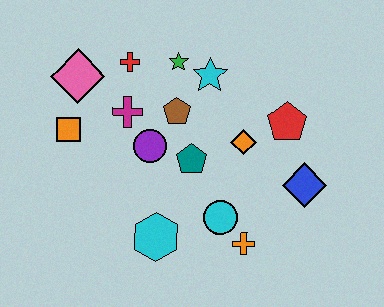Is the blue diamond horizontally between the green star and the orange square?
No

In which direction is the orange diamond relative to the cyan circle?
The orange diamond is above the cyan circle.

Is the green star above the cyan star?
Yes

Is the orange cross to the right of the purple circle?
Yes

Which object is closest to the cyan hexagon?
The cyan circle is closest to the cyan hexagon.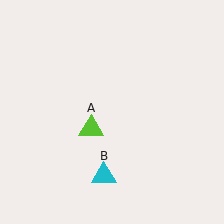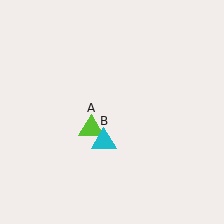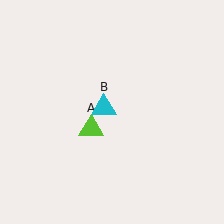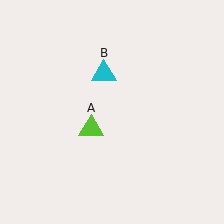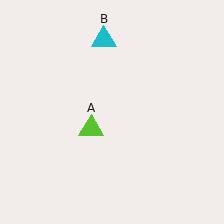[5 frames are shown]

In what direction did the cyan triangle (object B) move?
The cyan triangle (object B) moved up.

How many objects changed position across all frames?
1 object changed position: cyan triangle (object B).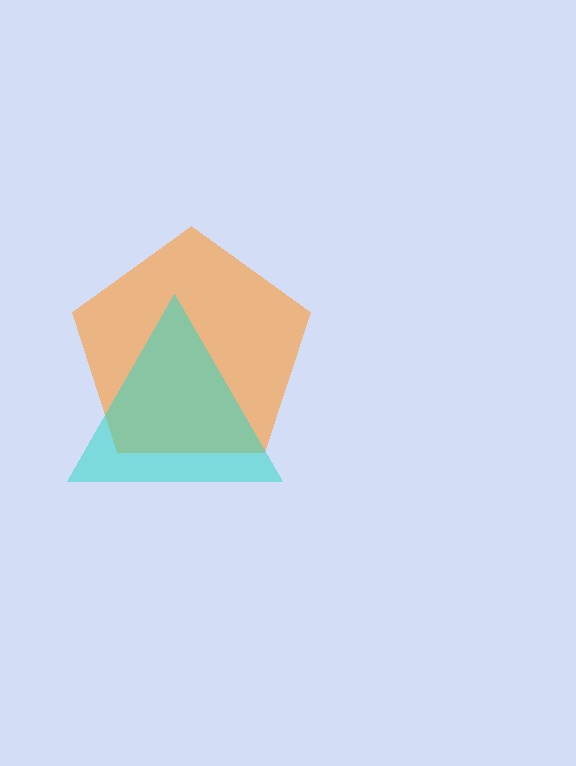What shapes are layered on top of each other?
The layered shapes are: an orange pentagon, a cyan triangle.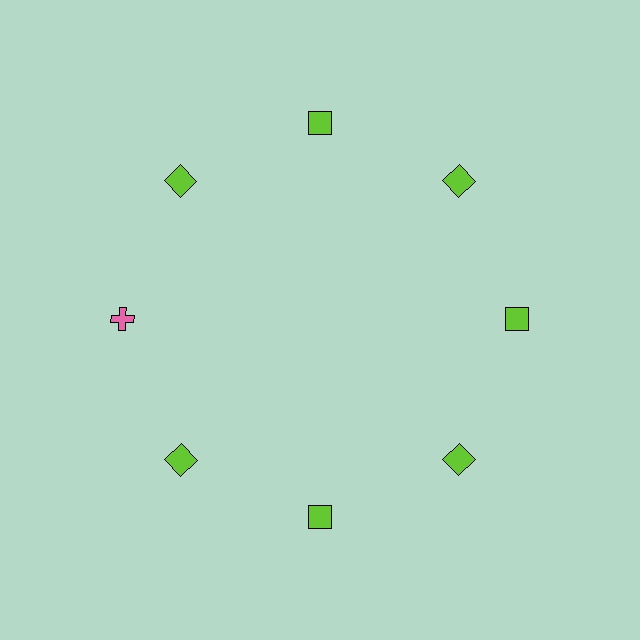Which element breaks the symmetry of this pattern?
The pink cross at roughly the 9 o'clock position breaks the symmetry. All other shapes are lime squares.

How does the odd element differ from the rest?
It differs in both color (pink instead of lime) and shape (cross instead of square).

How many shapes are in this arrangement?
There are 8 shapes arranged in a ring pattern.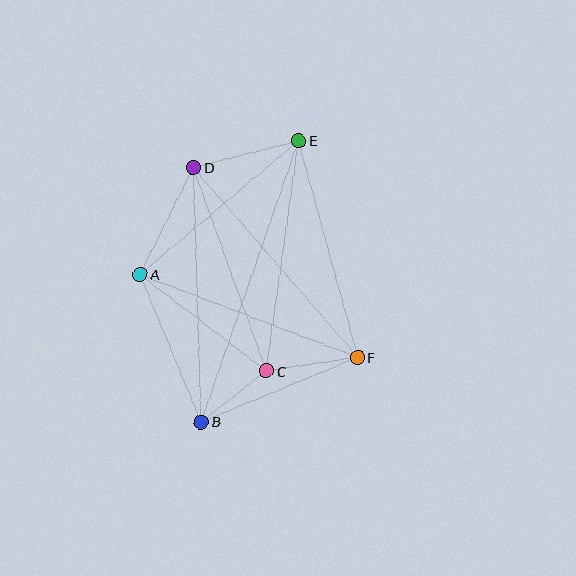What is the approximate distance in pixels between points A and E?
The distance between A and E is approximately 207 pixels.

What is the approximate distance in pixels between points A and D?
The distance between A and D is approximately 119 pixels.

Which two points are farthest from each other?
Points B and E are farthest from each other.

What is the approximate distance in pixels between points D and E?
The distance between D and E is approximately 109 pixels.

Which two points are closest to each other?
Points B and C are closest to each other.